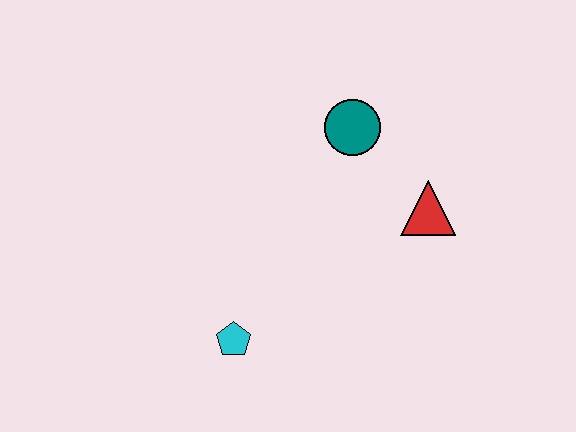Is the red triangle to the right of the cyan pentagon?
Yes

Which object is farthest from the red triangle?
The cyan pentagon is farthest from the red triangle.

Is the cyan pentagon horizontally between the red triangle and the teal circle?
No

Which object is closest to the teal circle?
The red triangle is closest to the teal circle.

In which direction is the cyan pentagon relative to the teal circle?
The cyan pentagon is below the teal circle.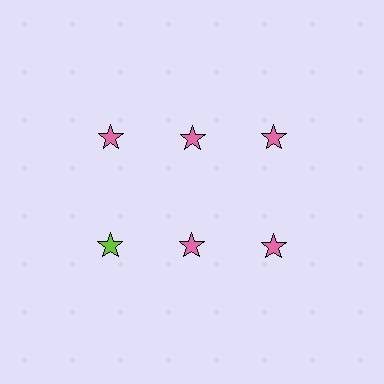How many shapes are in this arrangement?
There are 6 shapes arranged in a grid pattern.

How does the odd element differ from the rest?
It has a different color: lime instead of pink.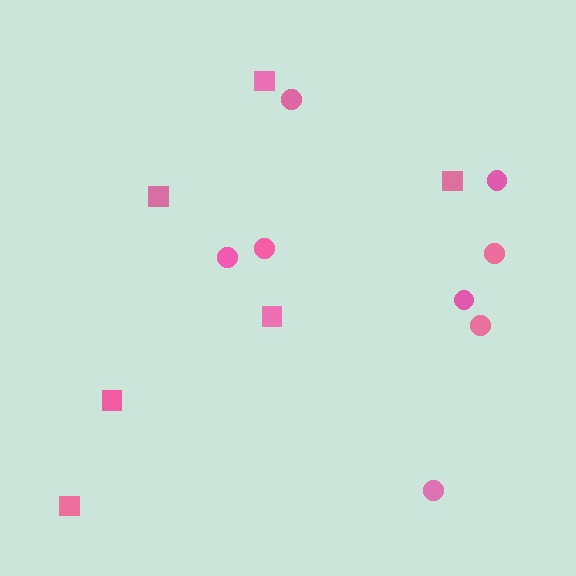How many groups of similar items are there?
There are 2 groups: one group of squares (6) and one group of circles (8).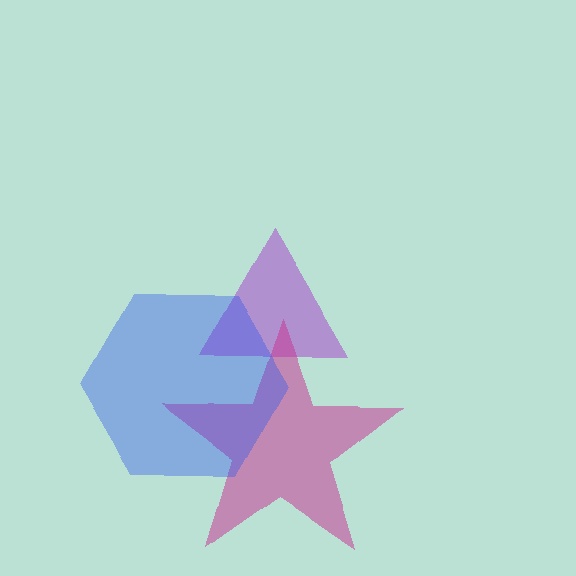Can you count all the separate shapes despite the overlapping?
Yes, there are 3 separate shapes.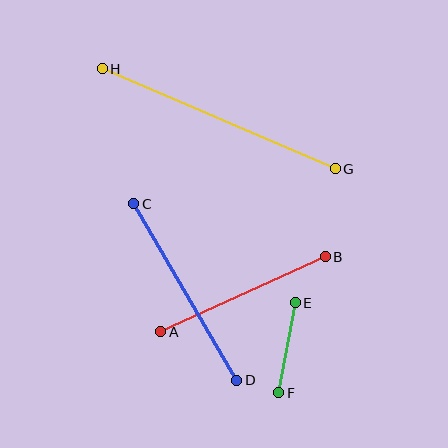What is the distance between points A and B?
The distance is approximately 181 pixels.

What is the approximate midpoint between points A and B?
The midpoint is at approximately (243, 294) pixels.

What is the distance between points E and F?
The distance is approximately 91 pixels.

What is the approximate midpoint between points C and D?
The midpoint is at approximately (185, 292) pixels.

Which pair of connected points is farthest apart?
Points G and H are farthest apart.